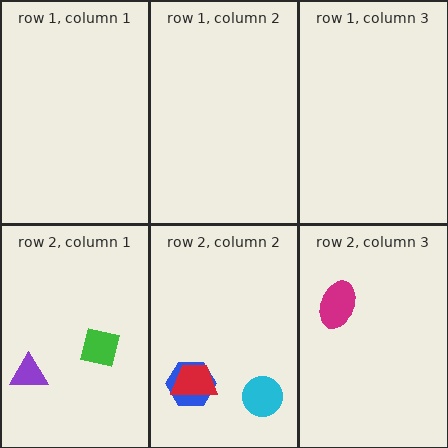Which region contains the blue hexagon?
The row 2, column 2 region.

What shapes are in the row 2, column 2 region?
The cyan circle, the blue hexagon, the red trapezoid.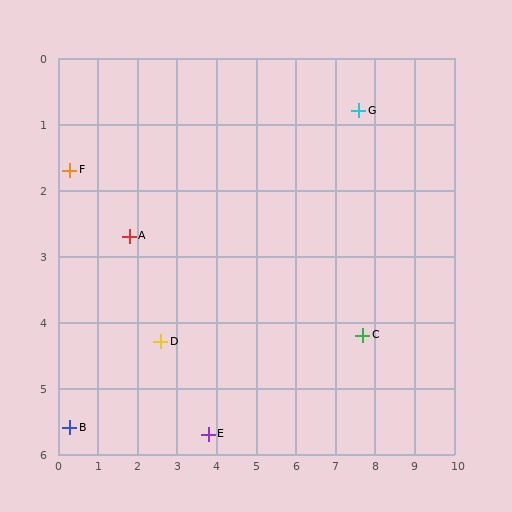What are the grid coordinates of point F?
Point F is at approximately (0.3, 1.7).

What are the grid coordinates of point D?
Point D is at approximately (2.6, 4.3).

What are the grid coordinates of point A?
Point A is at approximately (1.8, 2.7).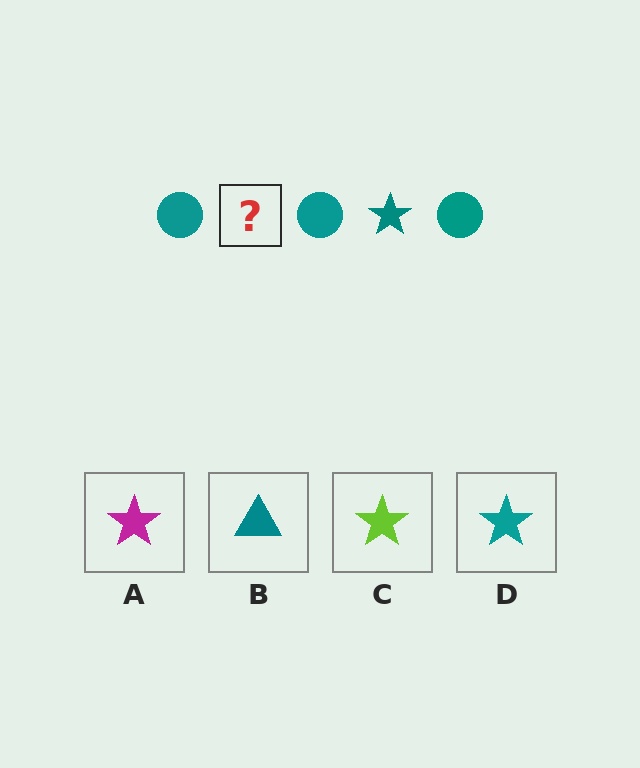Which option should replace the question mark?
Option D.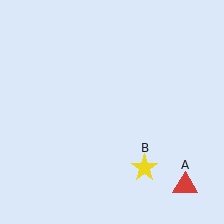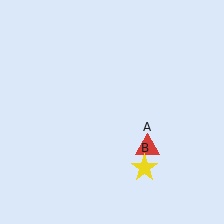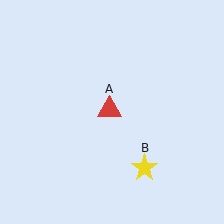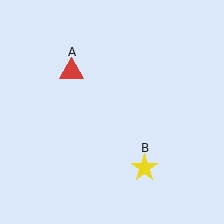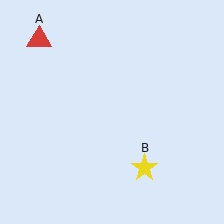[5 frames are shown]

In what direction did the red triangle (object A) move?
The red triangle (object A) moved up and to the left.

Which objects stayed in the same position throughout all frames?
Yellow star (object B) remained stationary.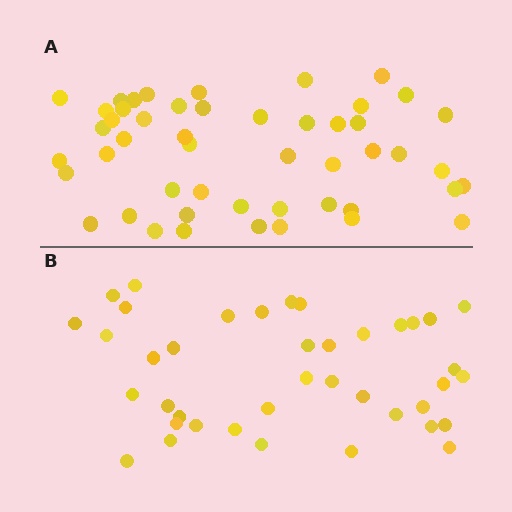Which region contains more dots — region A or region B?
Region A (the top region) has more dots.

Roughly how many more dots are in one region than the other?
Region A has roughly 8 or so more dots than region B.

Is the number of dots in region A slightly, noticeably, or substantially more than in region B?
Region A has only slightly more — the two regions are fairly close. The ratio is roughly 1.2 to 1.